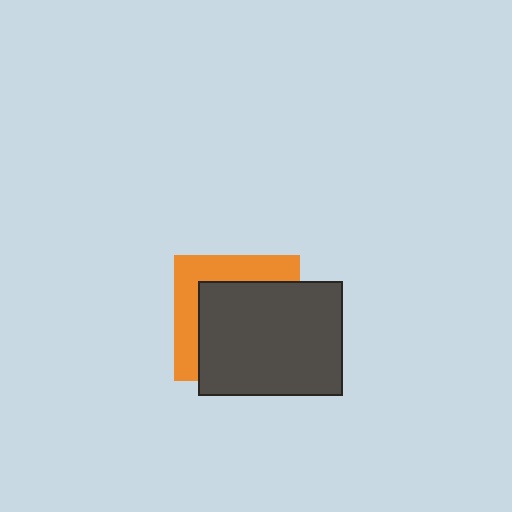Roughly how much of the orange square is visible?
A small part of it is visible (roughly 36%).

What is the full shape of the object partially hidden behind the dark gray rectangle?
The partially hidden object is an orange square.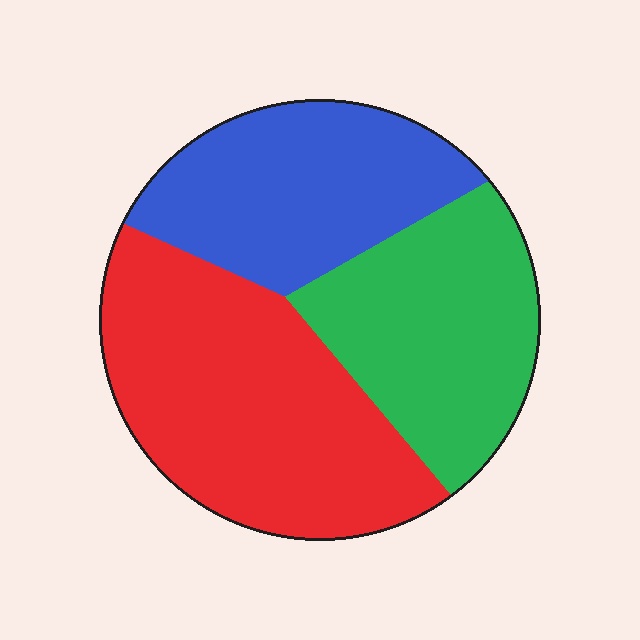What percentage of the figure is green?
Green covers 30% of the figure.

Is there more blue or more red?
Red.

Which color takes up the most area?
Red, at roughly 40%.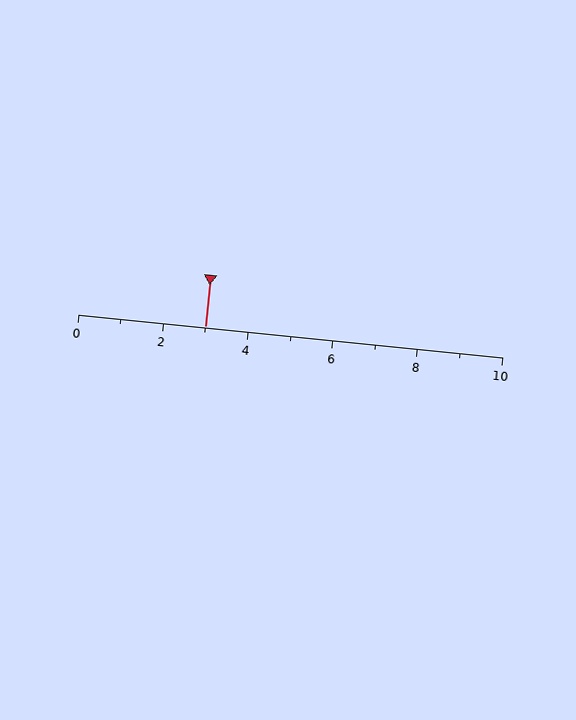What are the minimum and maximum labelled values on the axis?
The axis runs from 0 to 10.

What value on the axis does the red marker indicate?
The marker indicates approximately 3.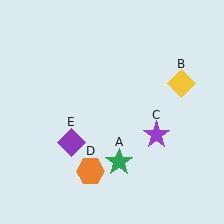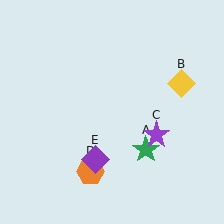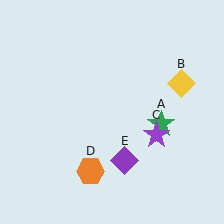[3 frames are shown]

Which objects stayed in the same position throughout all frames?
Yellow diamond (object B) and purple star (object C) and orange hexagon (object D) remained stationary.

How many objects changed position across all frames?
2 objects changed position: green star (object A), purple diamond (object E).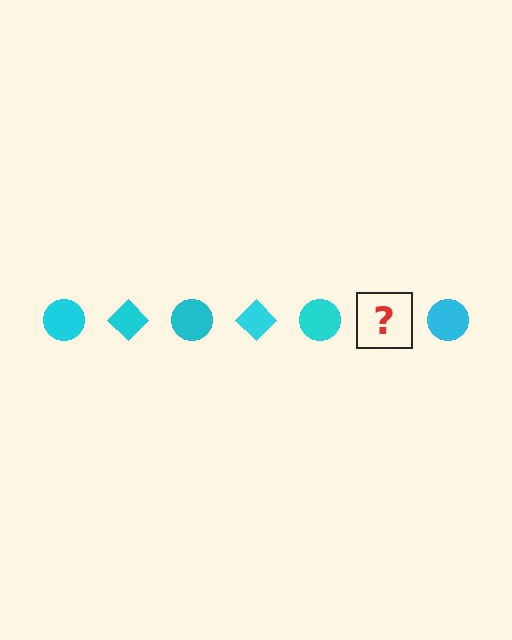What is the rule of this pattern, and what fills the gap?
The rule is that the pattern cycles through circle, diamond shapes in cyan. The gap should be filled with a cyan diamond.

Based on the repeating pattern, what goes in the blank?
The blank should be a cyan diamond.